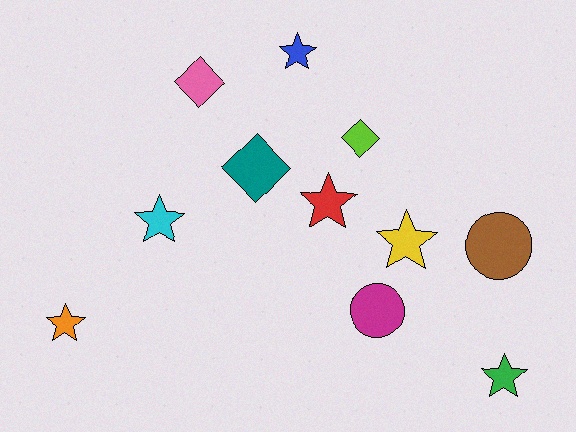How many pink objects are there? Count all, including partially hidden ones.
There is 1 pink object.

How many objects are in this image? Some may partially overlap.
There are 11 objects.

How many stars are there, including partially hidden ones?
There are 6 stars.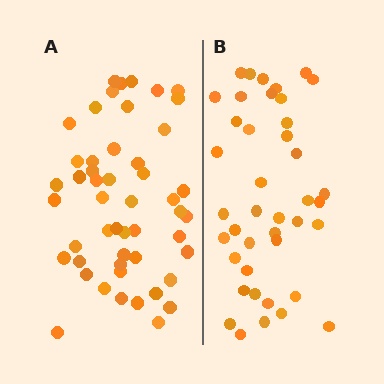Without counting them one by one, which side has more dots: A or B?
Region A (the left region) has more dots.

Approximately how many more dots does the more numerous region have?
Region A has roughly 8 or so more dots than region B.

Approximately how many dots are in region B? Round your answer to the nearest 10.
About 40 dots. (The exact count is 41, which rounds to 40.)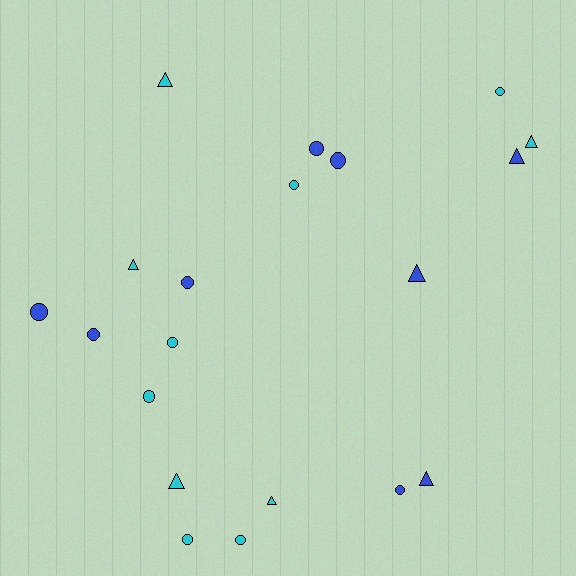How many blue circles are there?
There are 6 blue circles.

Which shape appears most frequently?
Circle, with 12 objects.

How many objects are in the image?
There are 20 objects.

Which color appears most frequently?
Cyan, with 11 objects.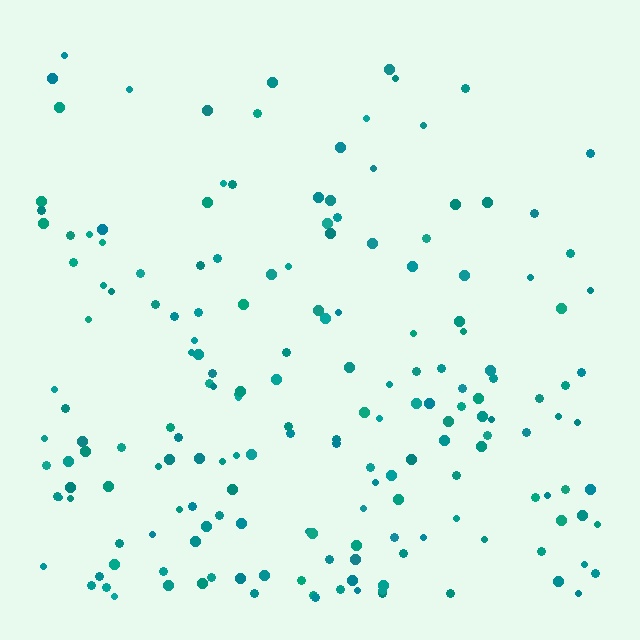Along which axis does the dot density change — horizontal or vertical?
Vertical.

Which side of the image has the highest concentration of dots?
The bottom.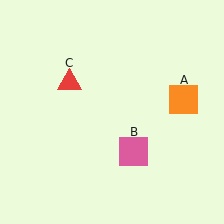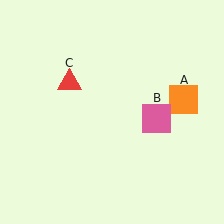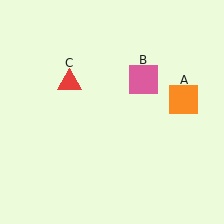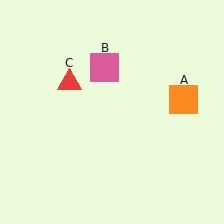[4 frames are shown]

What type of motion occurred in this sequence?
The pink square (object B) rotated counterclockwise around the center of the scene.